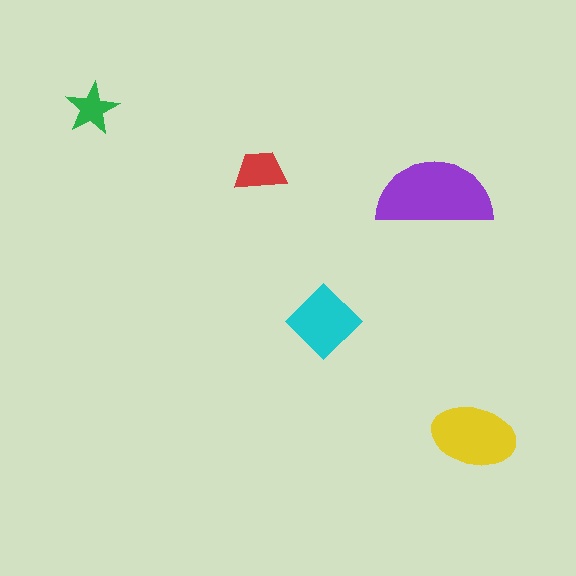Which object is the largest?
The purple semicircle.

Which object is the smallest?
The green star.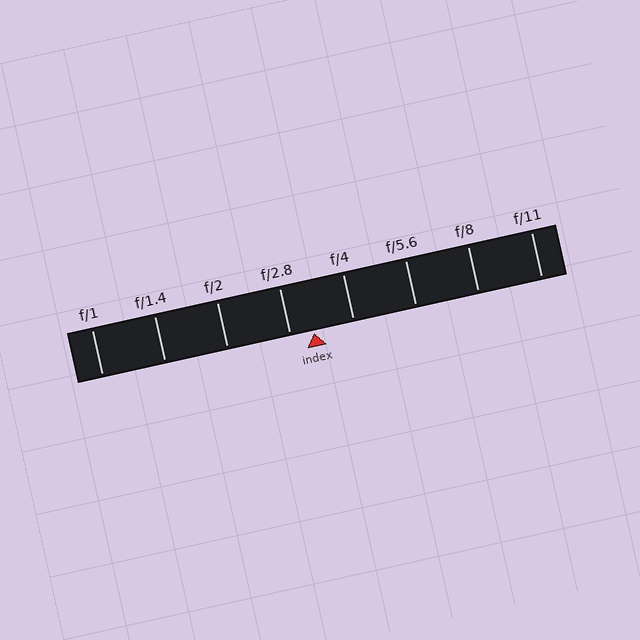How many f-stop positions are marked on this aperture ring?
There are 8 f-stop positions marked.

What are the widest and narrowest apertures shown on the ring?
The widest aperture shown is f/1 and the narrowest is f/11.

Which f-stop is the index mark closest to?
The index mark is closest to f/2.8.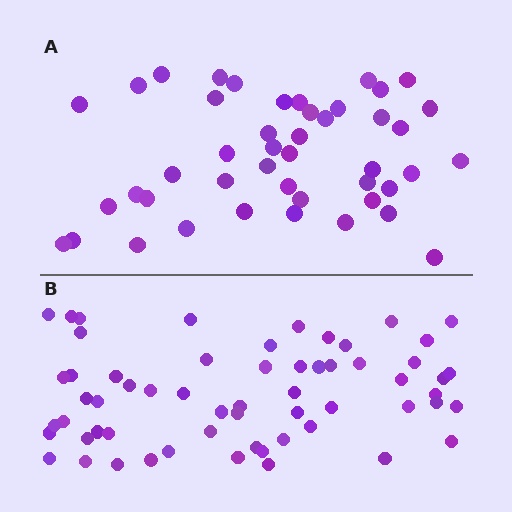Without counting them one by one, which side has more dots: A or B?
Region B (the bottom region) has more dots.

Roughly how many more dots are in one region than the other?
Region B has approximately 15 more dots than region A.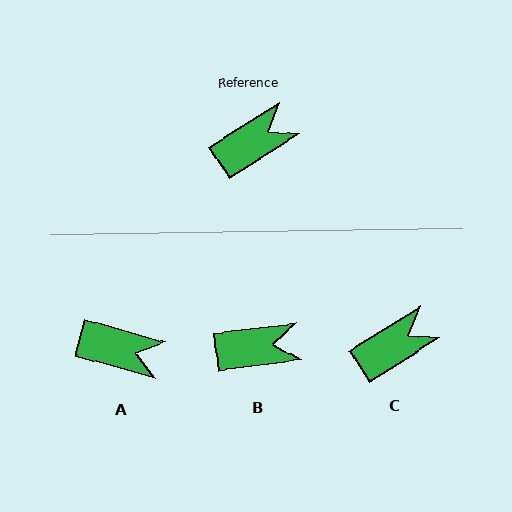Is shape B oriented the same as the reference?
No, it is off by about 25 degrees.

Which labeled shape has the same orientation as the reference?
C.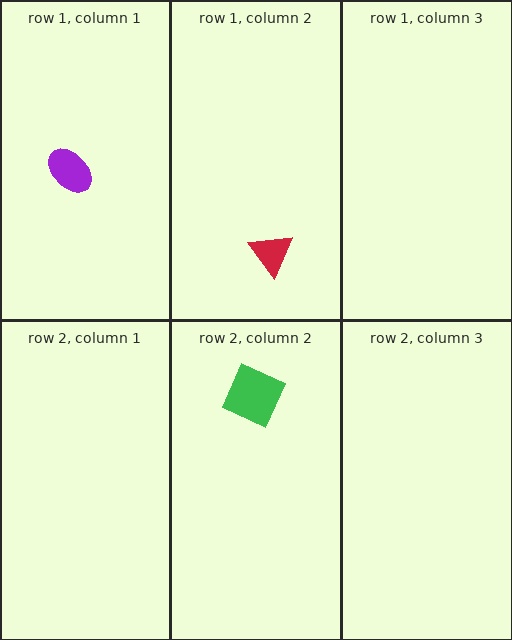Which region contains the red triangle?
The row 1, column 2 region.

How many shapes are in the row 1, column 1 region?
1.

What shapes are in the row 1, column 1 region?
The purple ellipse.